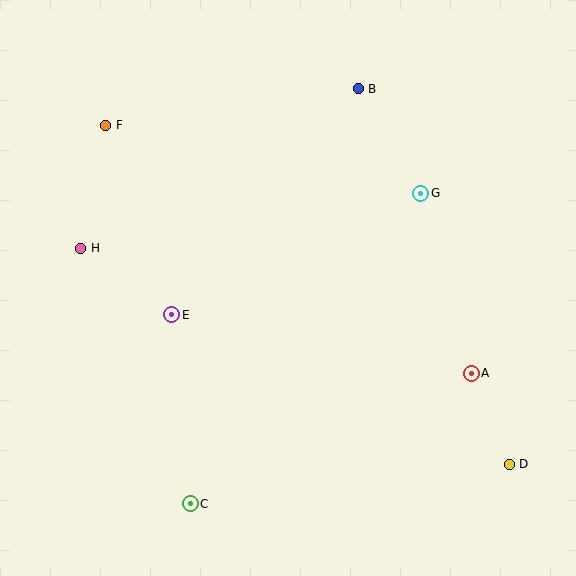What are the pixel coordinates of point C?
Point C is at (190, 504).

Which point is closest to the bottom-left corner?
Point C is closest to the bottom-left corner.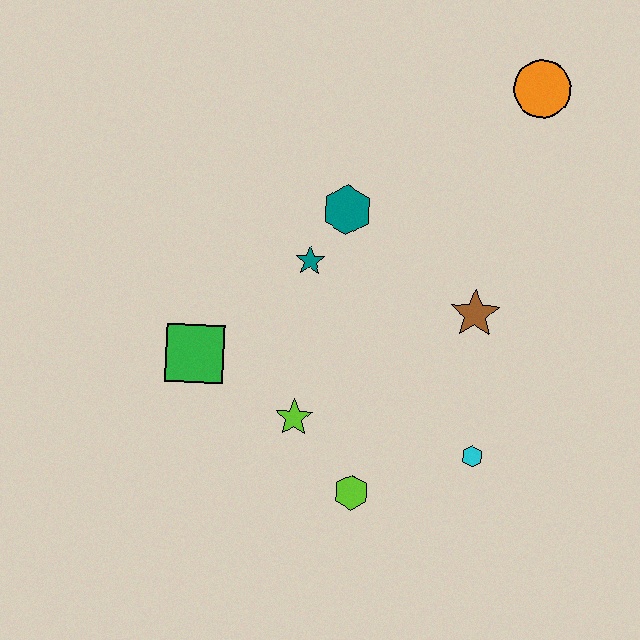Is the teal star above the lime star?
Yes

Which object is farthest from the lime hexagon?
The orange circle is farthest from the lime hexagon.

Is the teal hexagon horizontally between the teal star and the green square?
No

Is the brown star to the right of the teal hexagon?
Yes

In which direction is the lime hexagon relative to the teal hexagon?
The lime hexagon is below the teal hexagon.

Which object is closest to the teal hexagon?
The teal star is closest to the teal hexagon.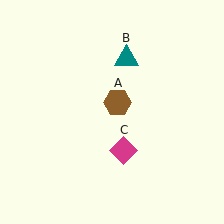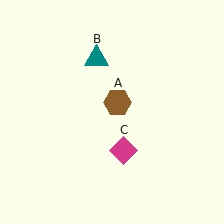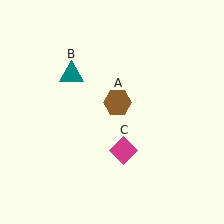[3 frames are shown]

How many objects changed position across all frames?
1 object changed position: teal triangle (object B).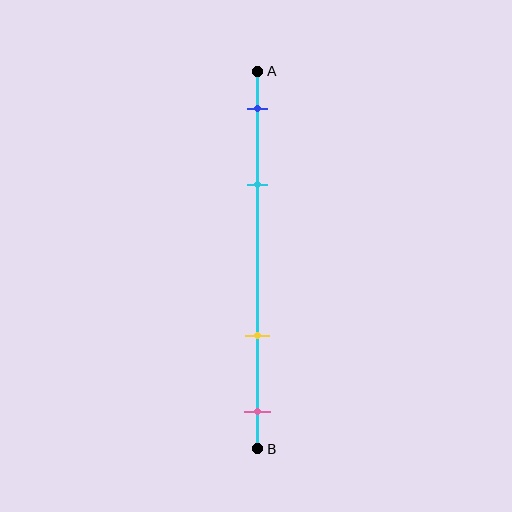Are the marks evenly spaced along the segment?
No, the marks are not evenly spaced.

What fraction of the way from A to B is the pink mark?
The pink mark is approximately 90% (0.9) of the way from A to B.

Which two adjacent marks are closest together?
The blue and cyan marks are the closest adjacent pair.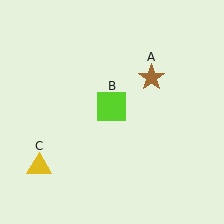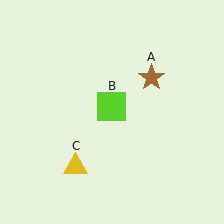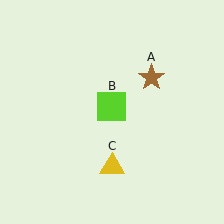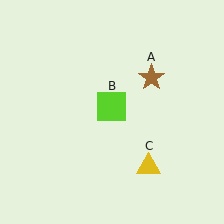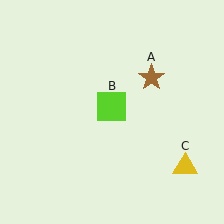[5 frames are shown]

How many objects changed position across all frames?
1 object changed position: yellow triangle (object C).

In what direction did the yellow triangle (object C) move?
The yellow triangle (object C) moved right.